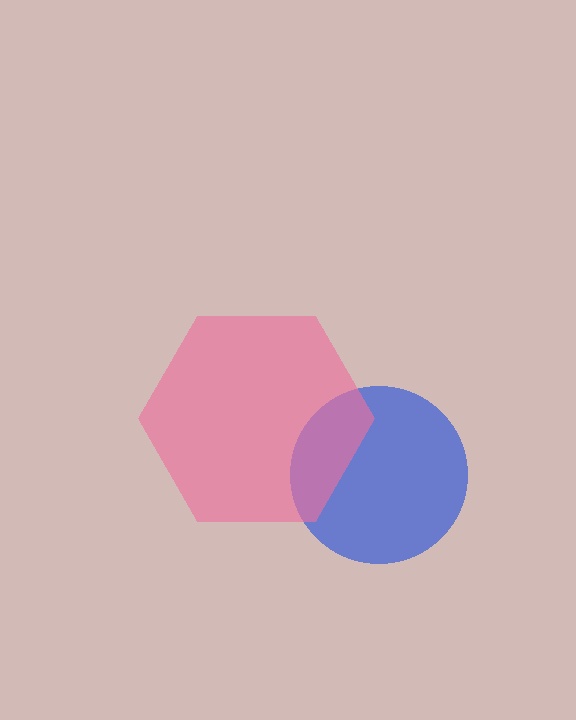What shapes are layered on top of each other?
The layered shapes are: a blue circle, a pink hexagon.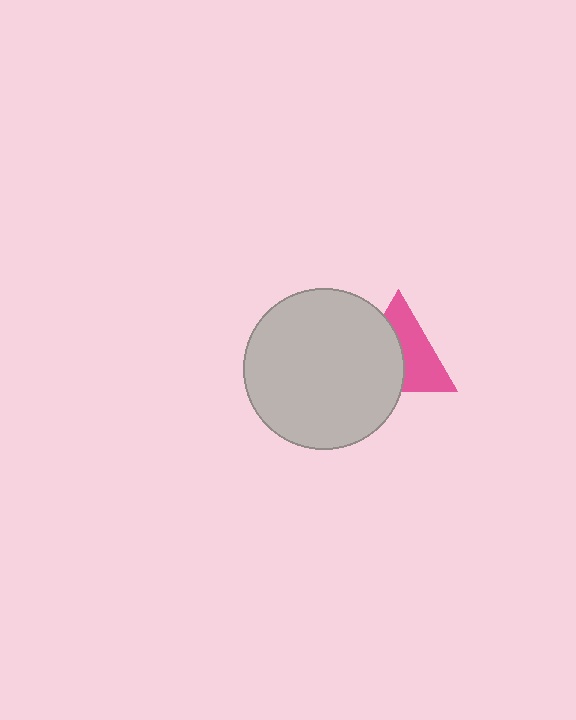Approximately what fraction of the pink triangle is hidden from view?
Roughly 49% of the pink triangle is hidden behind the light gray circle.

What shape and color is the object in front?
The object in front is a light gray circle.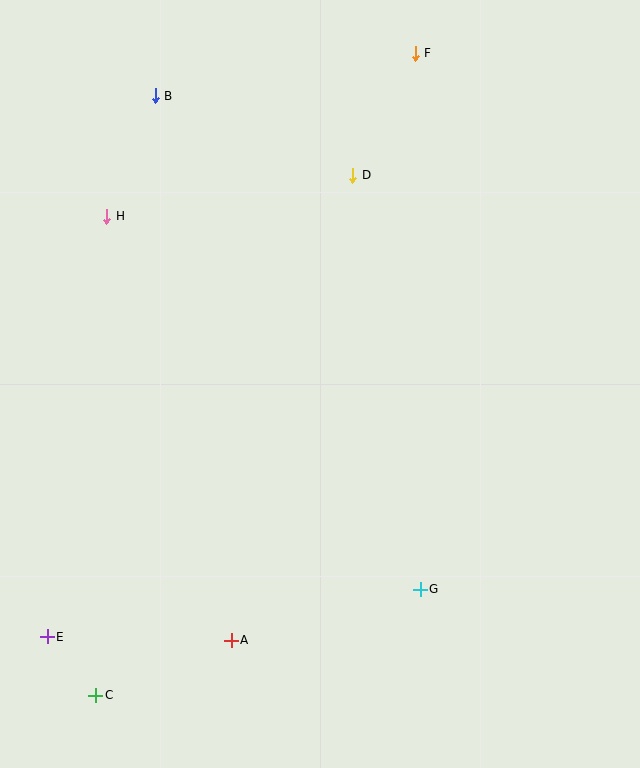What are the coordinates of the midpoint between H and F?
The midpoint between H and F is at (261, 135).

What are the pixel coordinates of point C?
Point C is at (96, 695).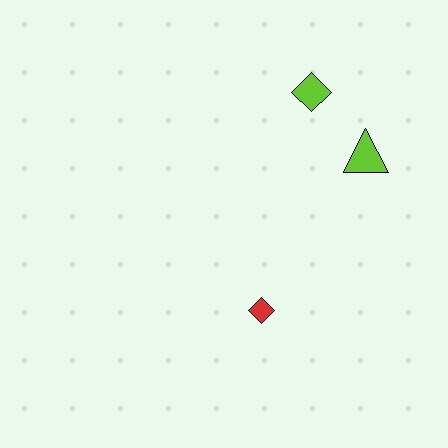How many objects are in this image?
There are 3 objects.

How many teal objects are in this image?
There are no teal objects.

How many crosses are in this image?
There are no crosses.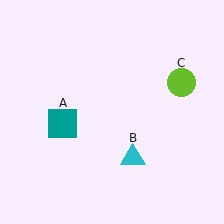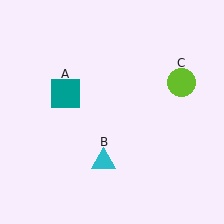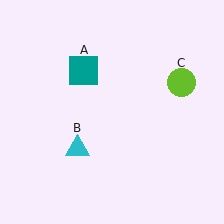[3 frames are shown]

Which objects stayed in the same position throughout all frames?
Lime circle (object C) remained stationary.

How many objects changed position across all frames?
2 objects changed position: teal square (object A), cyan triangle (object B).